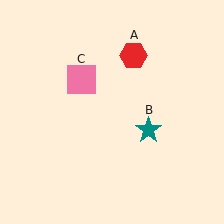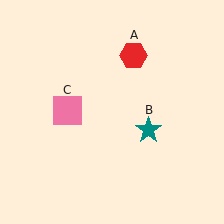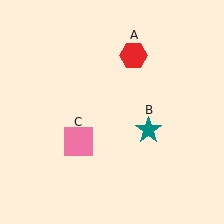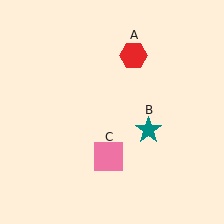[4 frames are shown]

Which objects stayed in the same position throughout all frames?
Red hexagon (object A) and teal star (object B) remained stationary.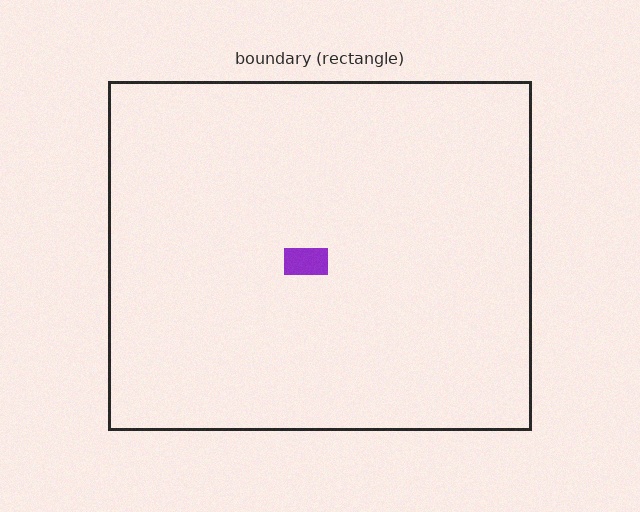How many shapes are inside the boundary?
1 inside, 0 outside.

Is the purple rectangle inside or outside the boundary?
Inside.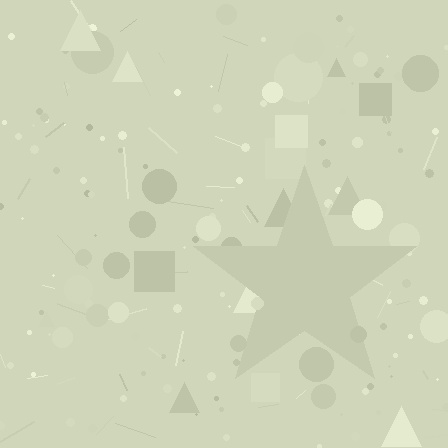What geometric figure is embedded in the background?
A star is embedded in the background.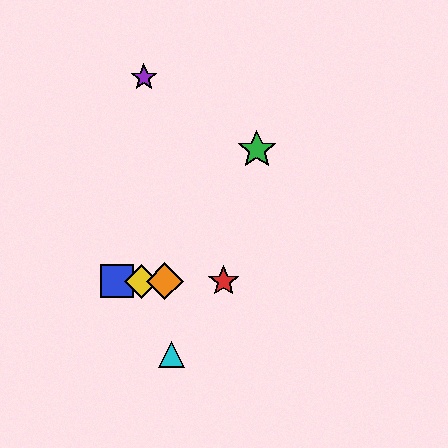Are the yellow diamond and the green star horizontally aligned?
No, the yellow diamond is at y≈281 and the green star is at y≈150.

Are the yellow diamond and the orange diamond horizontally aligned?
Yes, both are at y≈281.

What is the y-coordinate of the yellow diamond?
The yellow diamond is at y≈281.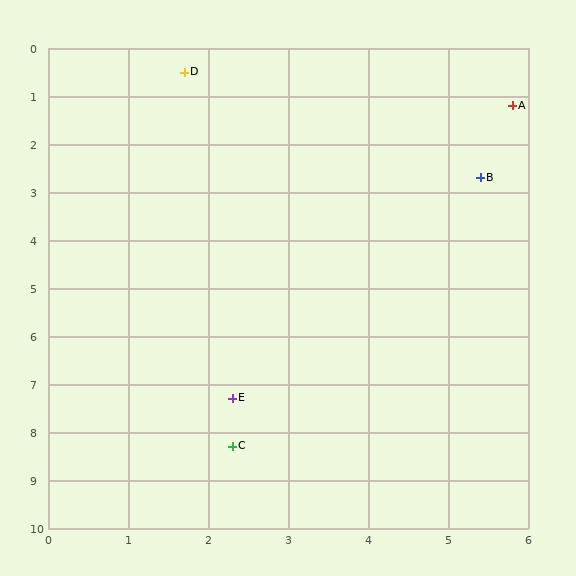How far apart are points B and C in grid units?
Points B and C are about 6.4 grid units apart.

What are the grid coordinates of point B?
Point B is at approximately (5.4, 2.7).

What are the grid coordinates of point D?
Point D is at approximately (1.7, 0.5).